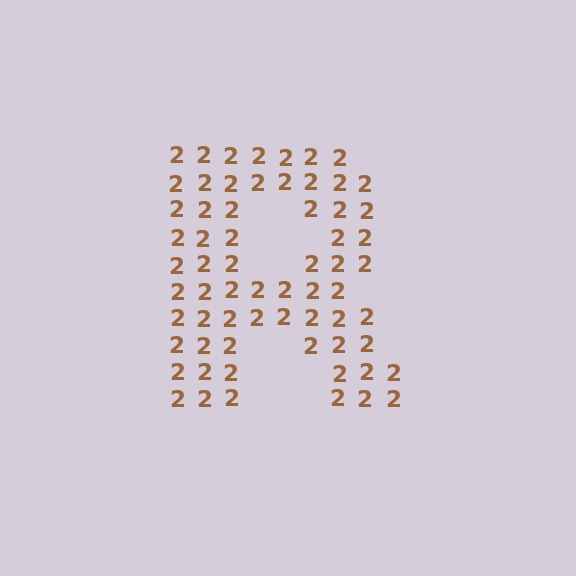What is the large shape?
The large shape is the letter R.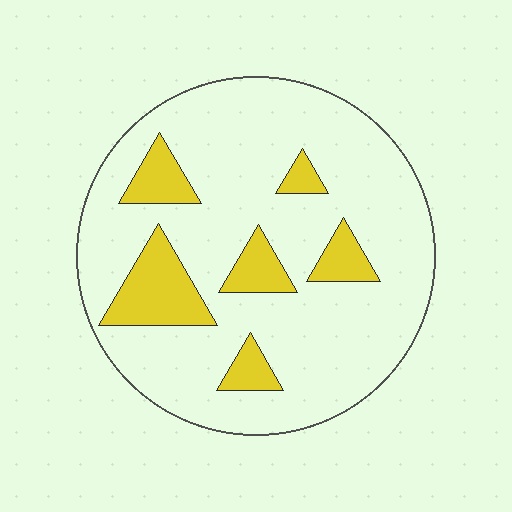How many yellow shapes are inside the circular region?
6.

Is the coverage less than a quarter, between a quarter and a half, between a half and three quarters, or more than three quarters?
Less than a quarter.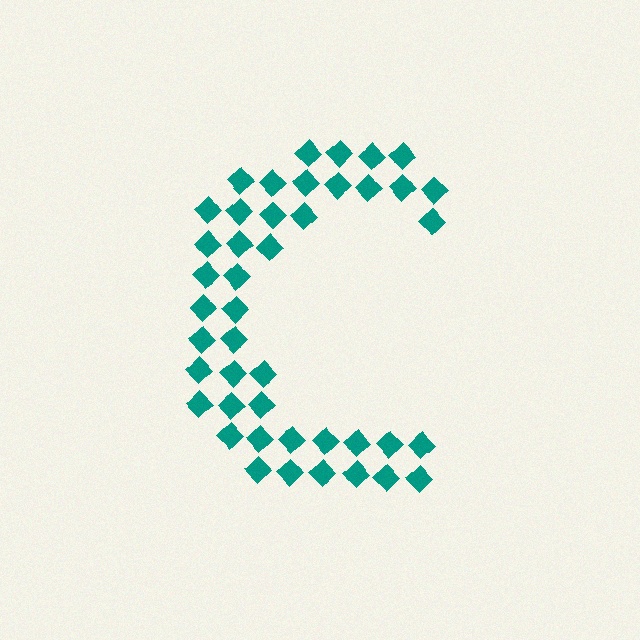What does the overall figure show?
The overall figure shows the letter C.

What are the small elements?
The small elements are diamonds.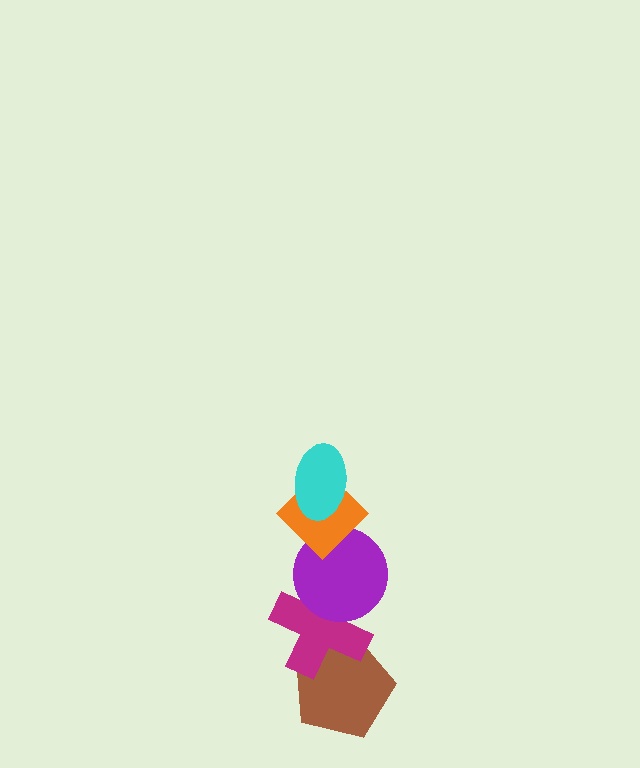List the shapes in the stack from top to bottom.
From top to bottom: the cyan ellipse, the orange diamond, the purple circle, the magenta cross, the brown pentagon.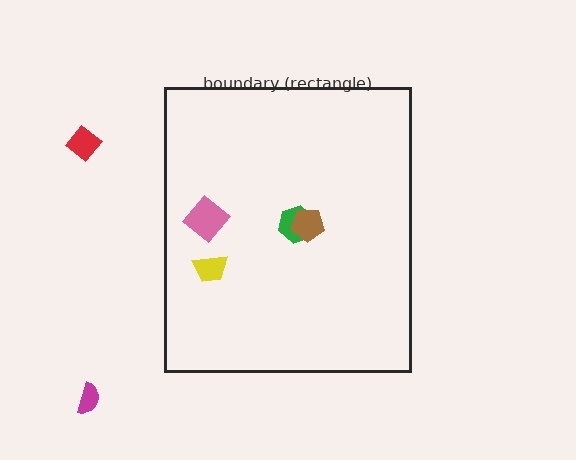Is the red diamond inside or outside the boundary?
Outside.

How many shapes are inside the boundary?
4 inside, 2 outside.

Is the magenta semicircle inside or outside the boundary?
Outside.